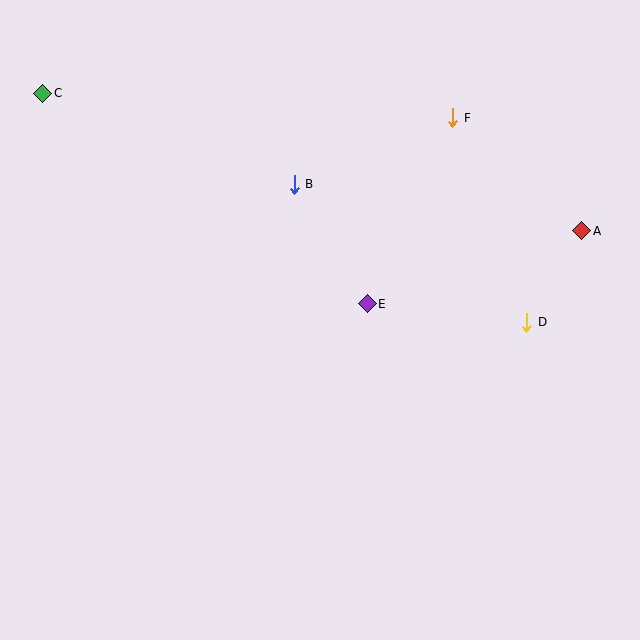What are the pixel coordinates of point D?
Point D is at (527, 322).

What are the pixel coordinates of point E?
Point E is at (367, 304).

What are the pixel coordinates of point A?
Point A is at (582, 231).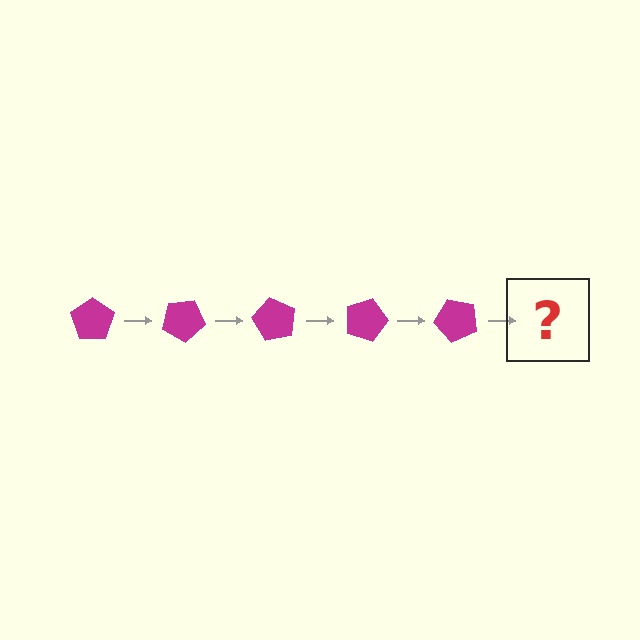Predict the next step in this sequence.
The next step is a magenta pentagon rotated 150 degrees.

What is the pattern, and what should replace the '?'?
The pattern is that the pentagon rotates 30 degrees each step. The '?' should be a magenta pentagon rotated 150 degrees.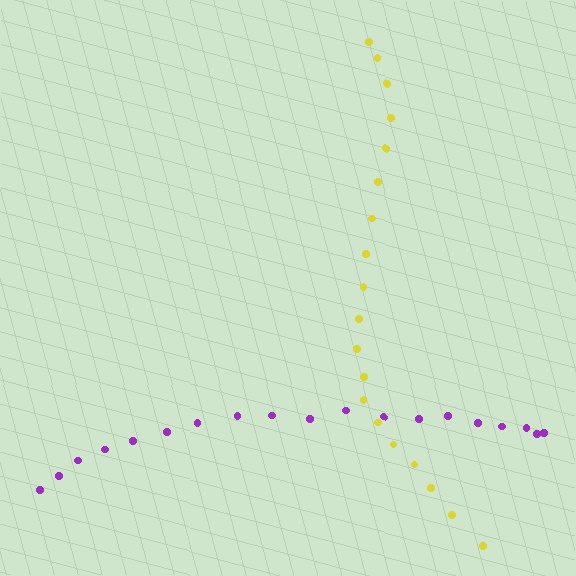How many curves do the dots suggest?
There are 2 distinct paths.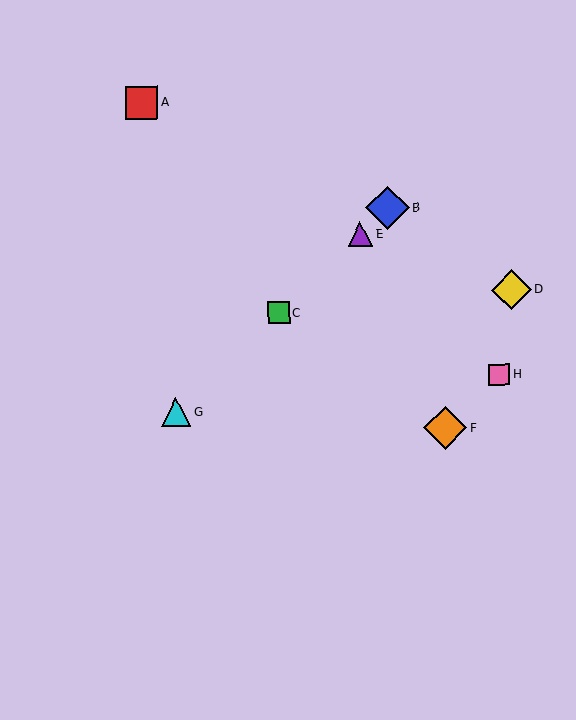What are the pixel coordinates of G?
Object G is at (176, 412).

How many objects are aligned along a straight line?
4 objects (B, C, E, G) are aligned along a straight line.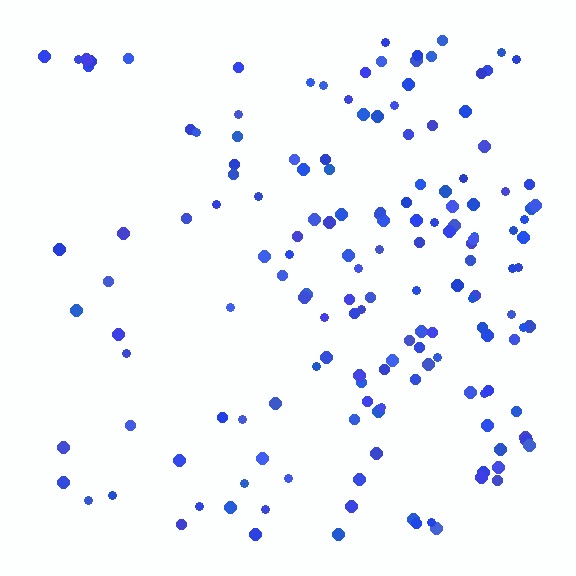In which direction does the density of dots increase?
From left to right, with the right side densest.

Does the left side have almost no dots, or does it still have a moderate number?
Still a moderate number, just noticeably fewer than the right.